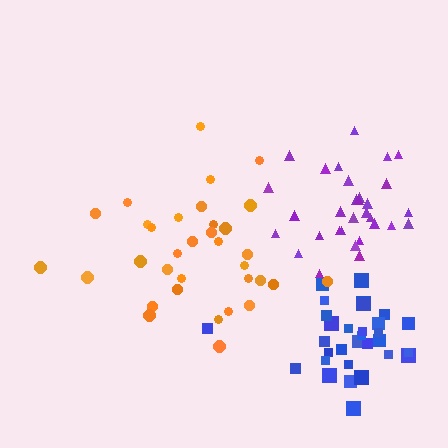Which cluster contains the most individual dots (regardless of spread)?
Orange (34).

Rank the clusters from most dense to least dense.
blue, purple, orange.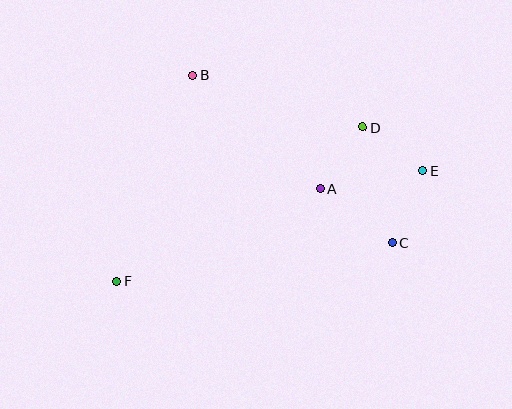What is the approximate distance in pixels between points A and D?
The distance between A and D is approximately 75 pixels.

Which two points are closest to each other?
Points D and E are closest to each other.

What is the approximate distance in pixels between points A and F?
The distance between A and F is approximately 224 pixels.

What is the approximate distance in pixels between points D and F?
The distance between D and F is approximately 291 pixels.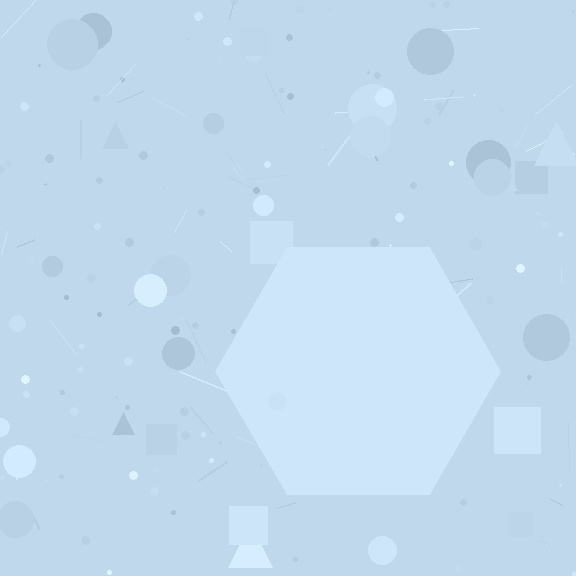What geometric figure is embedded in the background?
A hexagon is embedded in the background.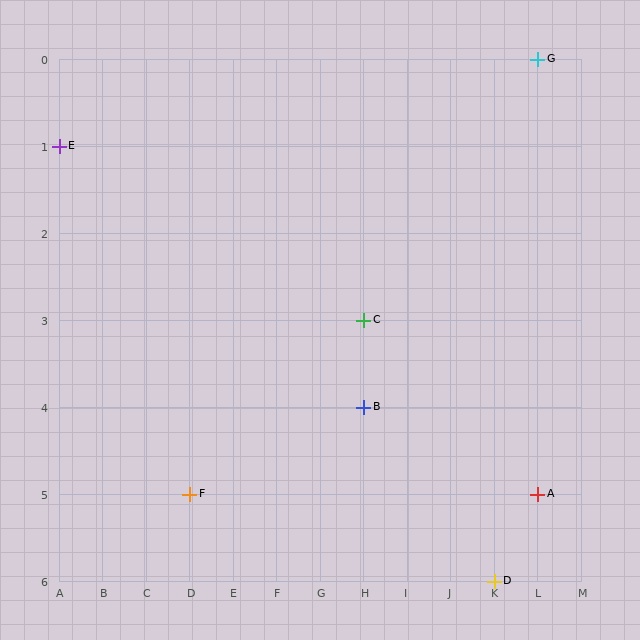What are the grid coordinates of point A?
Point A is at grid coordinates (L, 5).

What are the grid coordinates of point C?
Point C is at grid coordinates (H, 3).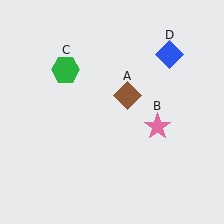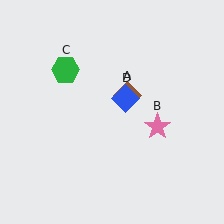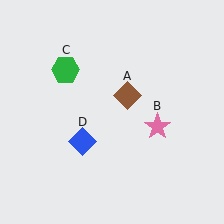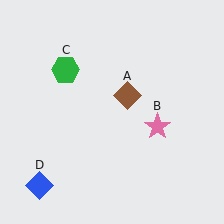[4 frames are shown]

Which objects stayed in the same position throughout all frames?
Brown diamond (object A) and pink star (object B) and green hexagon (object C) remained stationary.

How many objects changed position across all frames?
1 object changed position: blue diamond (object D).